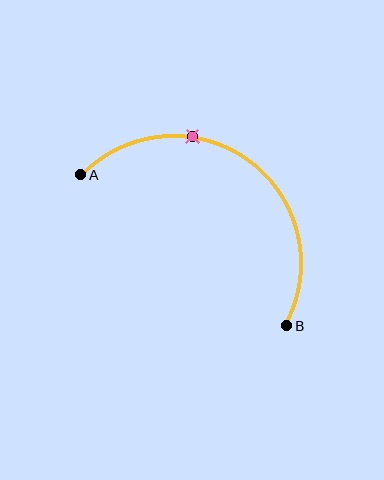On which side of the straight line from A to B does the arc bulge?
The arc bulges above and to the right of the straight line connecting A and B.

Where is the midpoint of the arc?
The arc midpoint is the point on the curve farthest from the straight line joining A and B. It sits above and to the right of that line.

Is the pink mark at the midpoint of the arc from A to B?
No. The pink mark lies on the arc but is closer to endpoint A. The arc midpoint would be at the point on the curve equidistant along the arc from both A and B.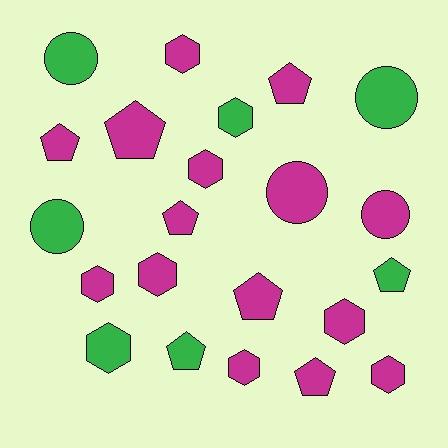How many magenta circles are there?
There are 2 magenta circles.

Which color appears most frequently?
Magenta, with 15 objects.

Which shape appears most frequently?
Hexagon, with 9 objects.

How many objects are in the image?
There are 22 objects.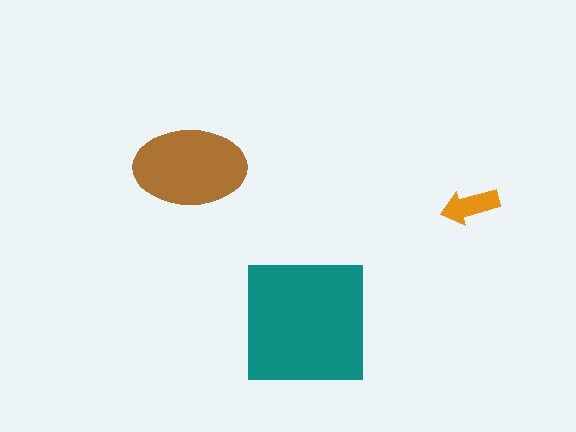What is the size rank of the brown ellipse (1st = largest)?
2nd.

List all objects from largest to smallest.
The teal square, the brown ellipse, the orange arrow.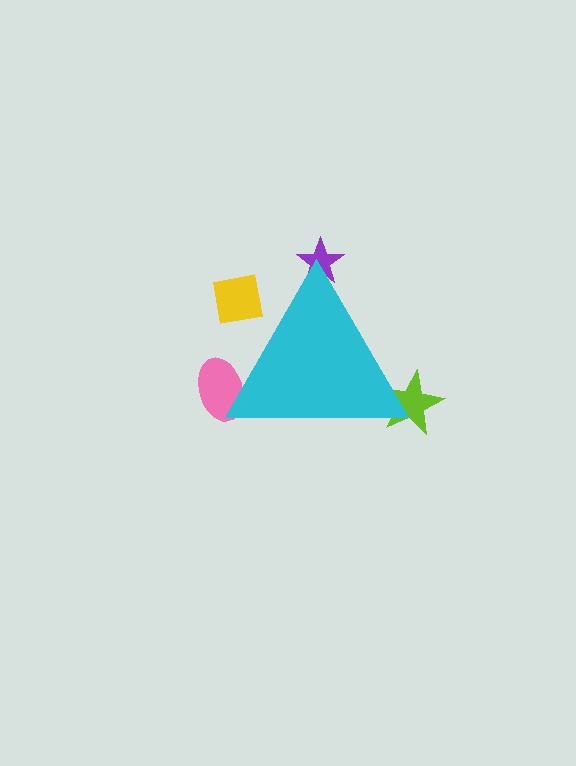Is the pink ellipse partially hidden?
Yes, the pink ellipse is partially hidden behind the cyan triangle.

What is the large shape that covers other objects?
A cyan triangle.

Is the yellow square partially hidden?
Yes, the yellow square is partially hidden behind the cyan triangle.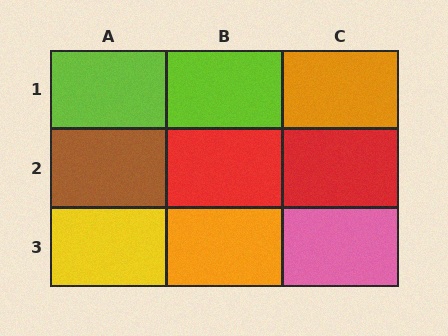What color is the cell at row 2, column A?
Brown.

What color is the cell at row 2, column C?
Red.